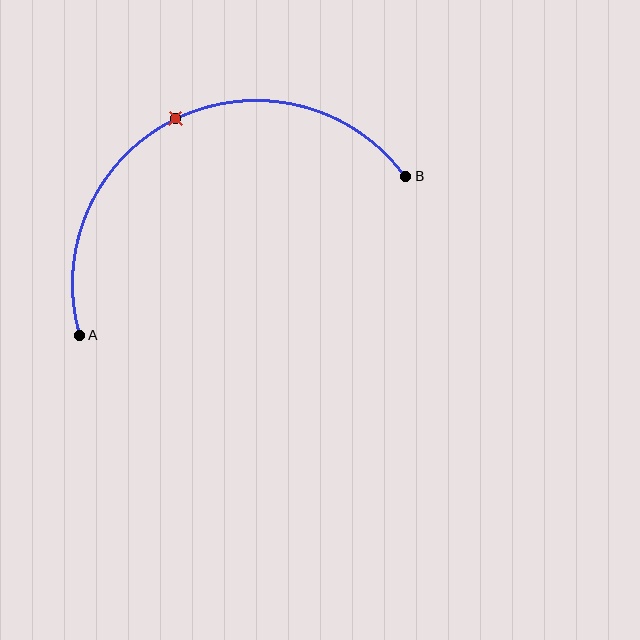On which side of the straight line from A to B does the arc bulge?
The arc bulges above the straight line connecting A and B.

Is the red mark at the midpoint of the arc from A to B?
Yes. The red mark lies on the arc at equal arc-length from both A and B — it is the arc midpoint.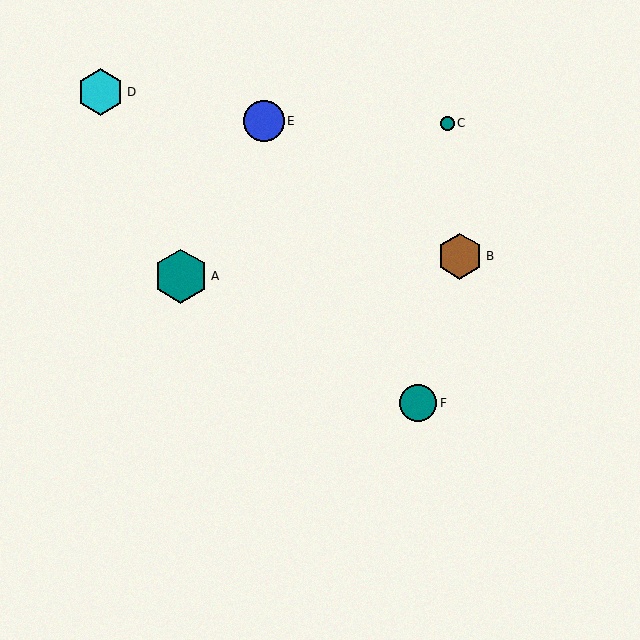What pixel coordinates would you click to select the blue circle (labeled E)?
Click at (264, 121) to select the blue circle E.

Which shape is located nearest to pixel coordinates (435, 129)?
The teal circle (labeled C) at (447, 123) is nearest to that location.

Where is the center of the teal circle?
The center of the teal circle is at (447, 123).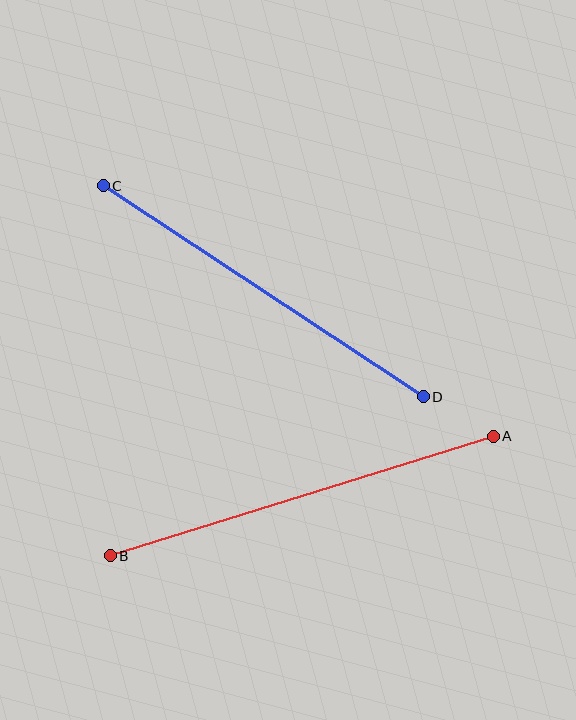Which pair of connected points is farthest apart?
Points A and B are farthest apart.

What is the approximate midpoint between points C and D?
The midpoint is at approximately (263, 291) pixels.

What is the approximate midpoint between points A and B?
The midpoint is at approximately (302, 496) pixels.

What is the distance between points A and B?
The distance is approximately 401 pixels.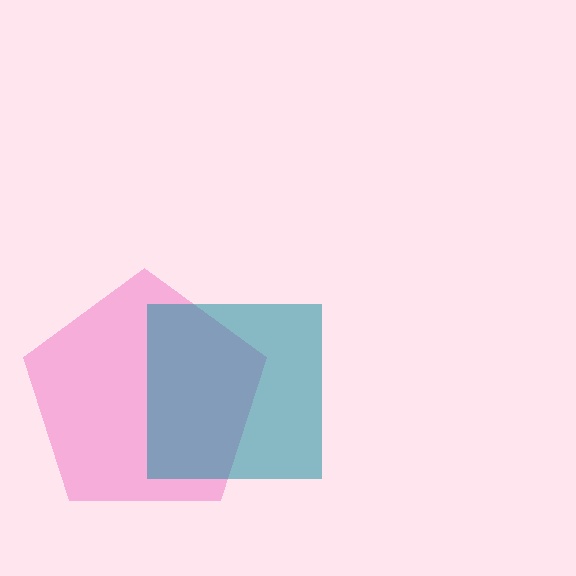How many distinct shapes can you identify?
There are 2 distinct shapes: a pink pentagon, a teal square.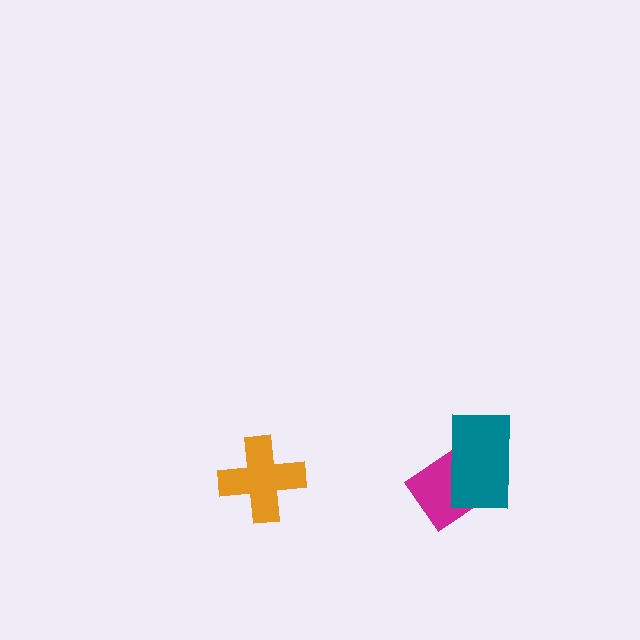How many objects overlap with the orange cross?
0 objects overlap with the orange cross.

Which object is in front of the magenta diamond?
The teal rectangle is in front of the magenta diamond.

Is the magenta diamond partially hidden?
Yes, it is partially covered by another shape.